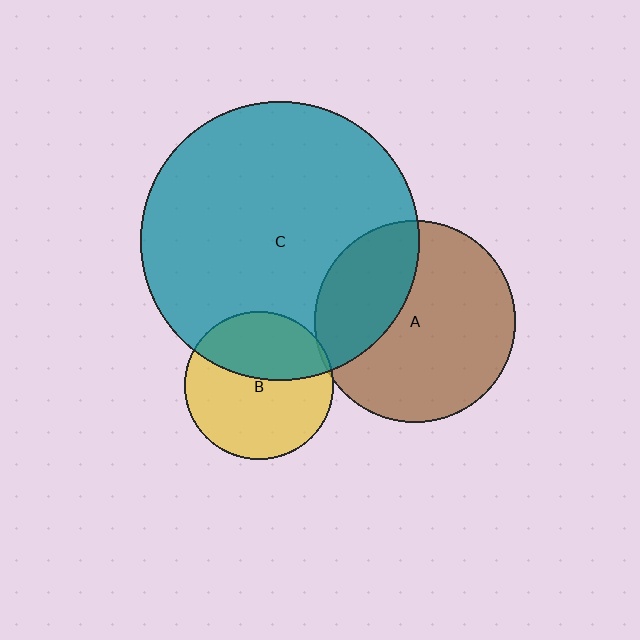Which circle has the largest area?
Circle C (teal).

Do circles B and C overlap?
Yes.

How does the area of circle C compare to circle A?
Approximately 1.9 times.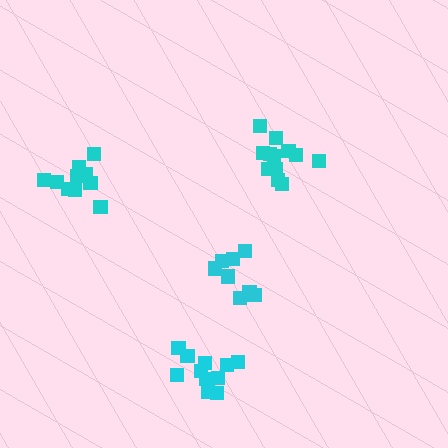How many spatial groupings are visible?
There are 4 spatial groupings.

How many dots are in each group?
Group 1: 12 dots, Group 2: 11 dots, Group 3: 9 dots, Group 4: 11 dots (43 total).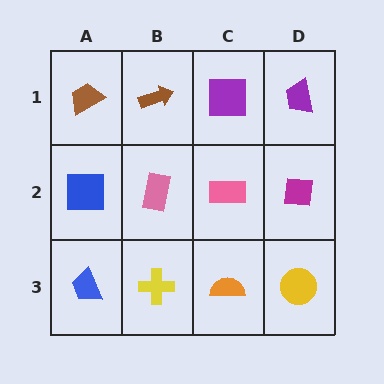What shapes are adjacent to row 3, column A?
A blue square (row 2, column A), a yellow cross (row 3, column B).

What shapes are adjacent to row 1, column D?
A magenta square (row 2, column D), a purple square (row 1, column C).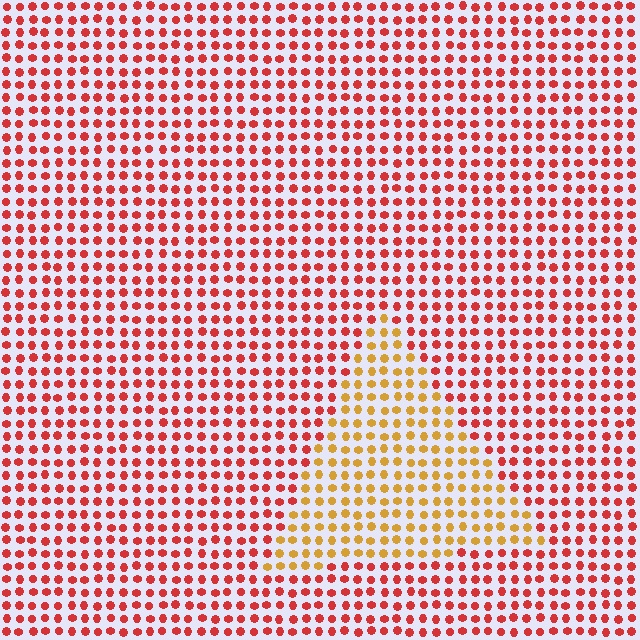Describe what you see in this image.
The image is filled with small red elements in a uniform arrangement. A triangle-shaped region is visible where the elements are tinted to a slightly different hue, forming a subtle color boundary.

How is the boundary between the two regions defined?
The boundary is defined purely by a slight shift in hue (about 41 degrees). Spacing, size, and orientation are identical on both sides.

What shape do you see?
I see a triangle.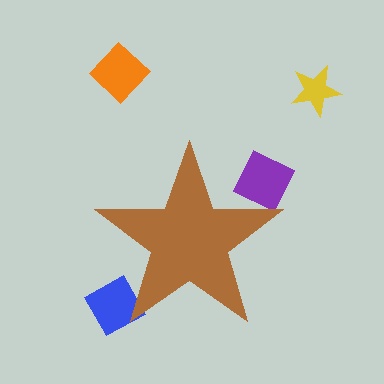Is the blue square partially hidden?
Yes, the blue square is partially hidden behind the brown star.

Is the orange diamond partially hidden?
No, the orange diamond is fully visible.